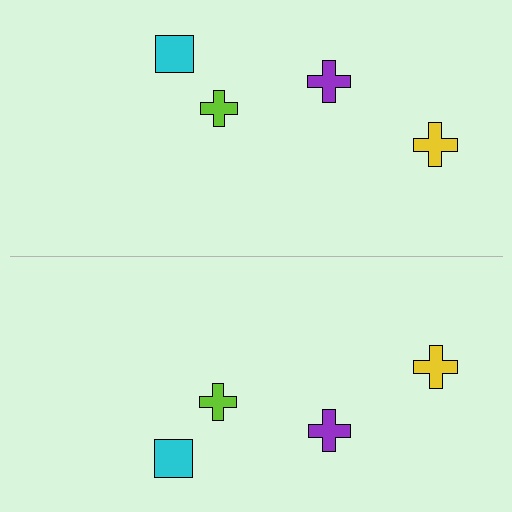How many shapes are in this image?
There are 8 shapes in this image.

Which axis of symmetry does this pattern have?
The pattern has a horizontal axis of symmetry running through the center of the image.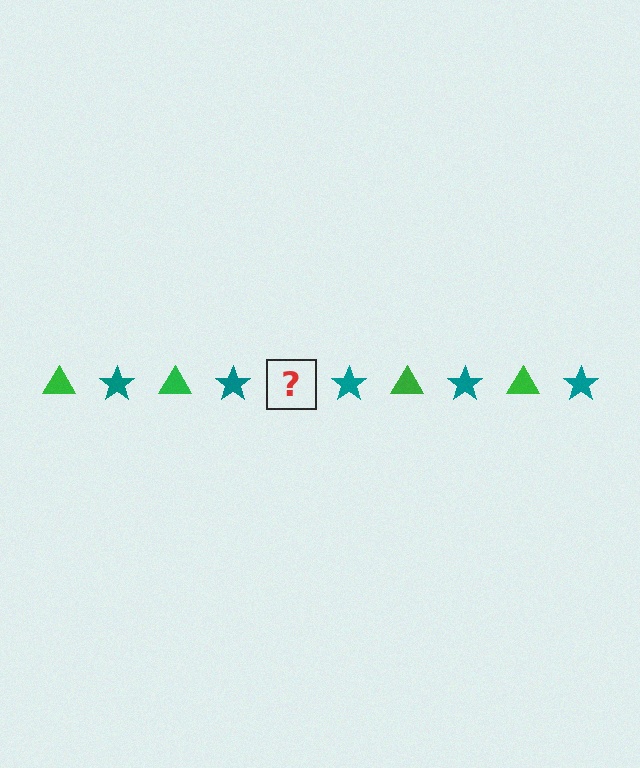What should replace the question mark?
The question mark should be replaced with a green triangle.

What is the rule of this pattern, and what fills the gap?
The rule is that the pattern alternates between green triangle and teal star. The gap should be filled with a green triangle.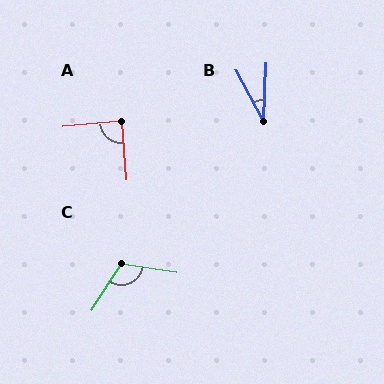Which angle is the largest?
C, at approximately 114 degrees.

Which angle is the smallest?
B, at approximately 31 degrees.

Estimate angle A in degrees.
Approximately 89 degrees.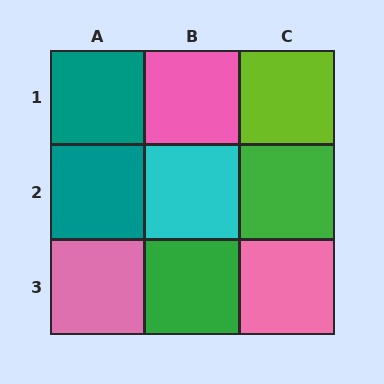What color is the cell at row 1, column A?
Teal.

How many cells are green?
2 cells are green.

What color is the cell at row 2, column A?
Teal.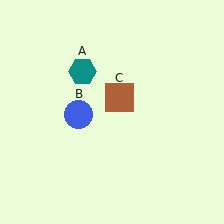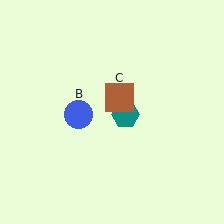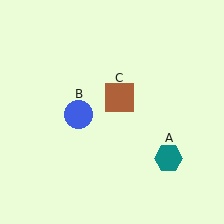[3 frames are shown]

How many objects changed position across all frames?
1 object changed position: teal hexagon (object A).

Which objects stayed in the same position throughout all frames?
Blue circle (object B) and brown square (object C) remained stationary.